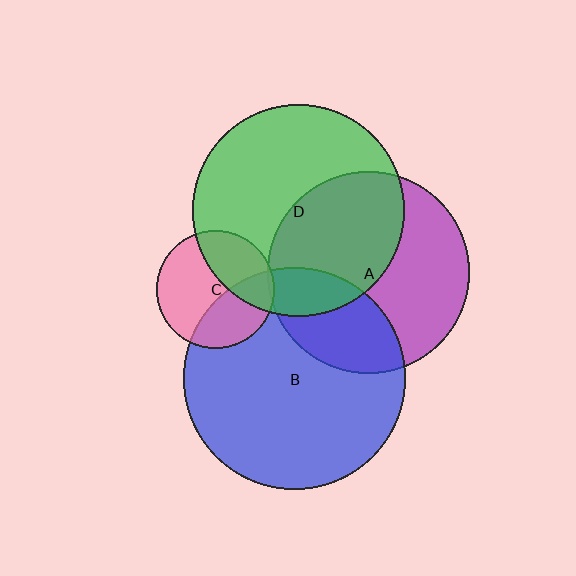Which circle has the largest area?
Circle B (blue).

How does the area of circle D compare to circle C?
Approximately 3.2 times.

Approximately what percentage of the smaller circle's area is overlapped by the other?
Approximately 15%.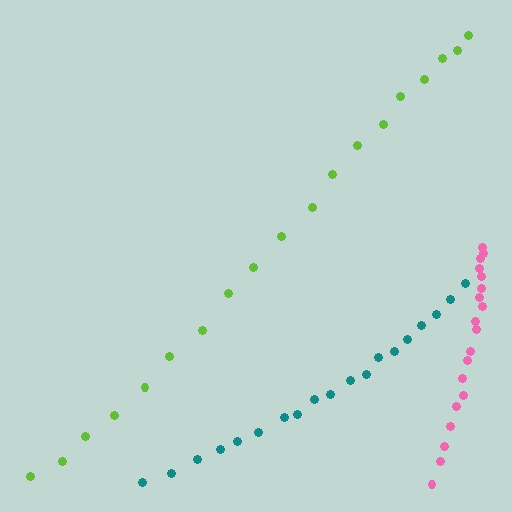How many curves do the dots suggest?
There are 3 distinct paths.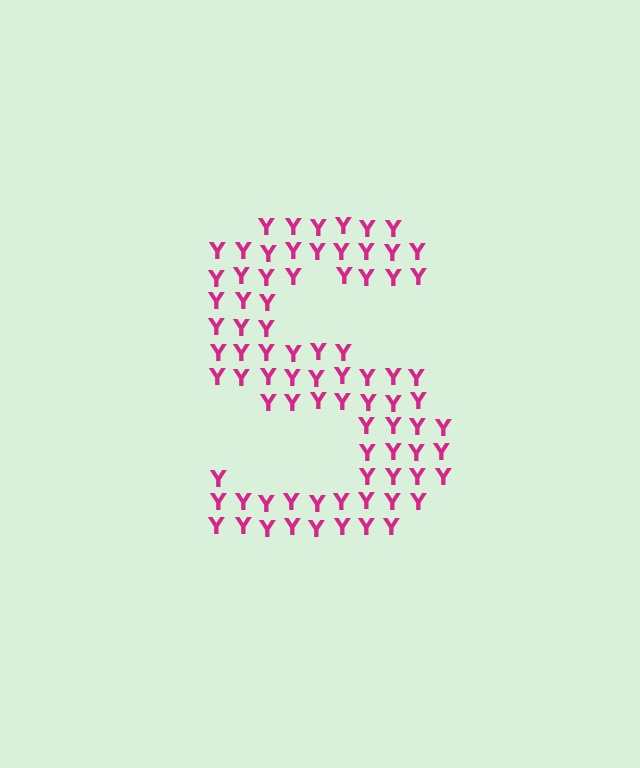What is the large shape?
The large shape is the letter S.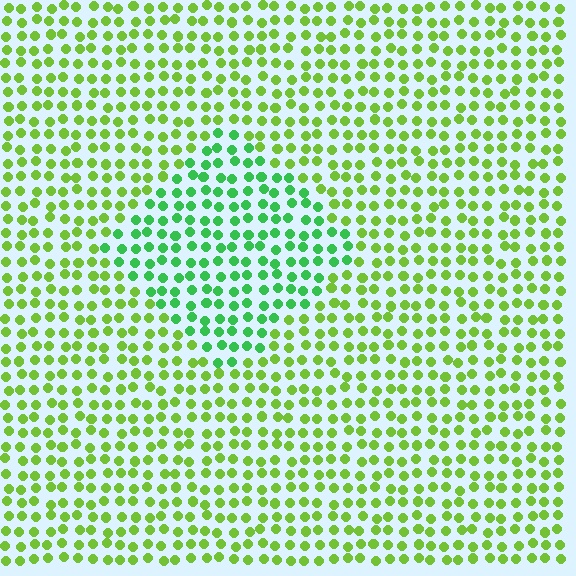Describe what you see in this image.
The image is filled with small lime elements in a uniform arrangement. A diamond-shaped region is visible where the elements are tinted to a slightly different hue, forming a subtle color boundary.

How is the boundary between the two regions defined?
The boundary is defined purely by a slight shift in hue (about 37 degrees). Spacing, size, and orientation are identical on both sides.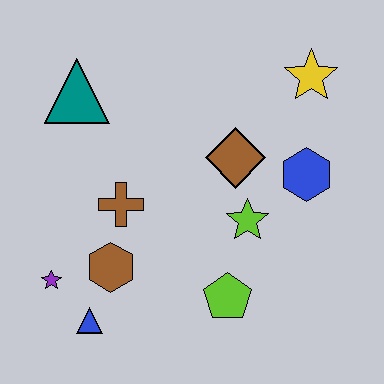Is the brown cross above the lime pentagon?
Yes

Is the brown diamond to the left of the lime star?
Yes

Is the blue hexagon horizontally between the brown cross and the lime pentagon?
No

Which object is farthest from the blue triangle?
The yellow star is farthest from the blue triangle.